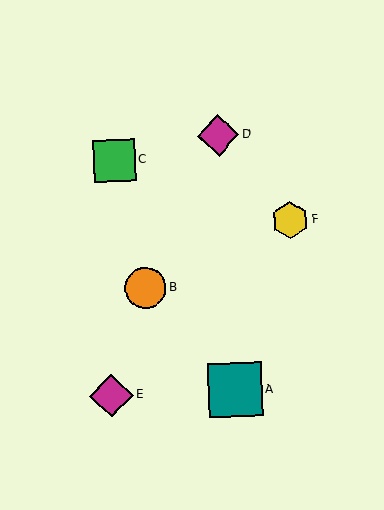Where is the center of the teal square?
The center of the teal square is at (235, 390).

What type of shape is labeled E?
Shape E is a magenta diamond.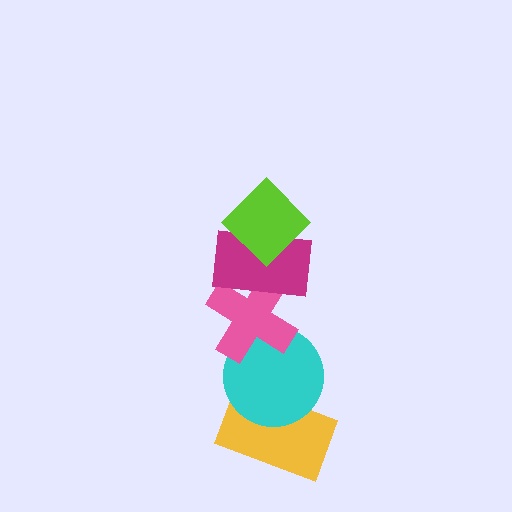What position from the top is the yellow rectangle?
The yellow rectangle is 5th from the top.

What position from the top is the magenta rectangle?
The magenta rectangle is 2nd from the top.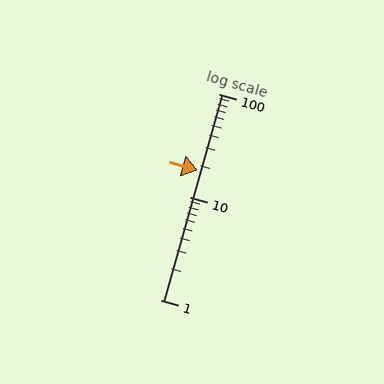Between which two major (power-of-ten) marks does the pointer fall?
The pointer is between 10 and 100.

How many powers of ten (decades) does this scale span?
The scale spans 2 decades, from 1 to 100.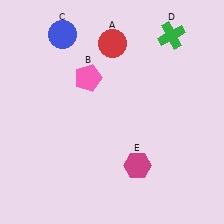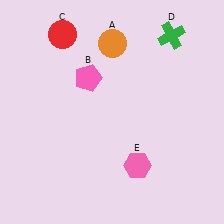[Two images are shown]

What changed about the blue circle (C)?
In Image 1, C is blue. In Image 2, it changed to red.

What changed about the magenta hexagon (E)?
In Image 1, E is magenta. In Image 2, it changed to pink.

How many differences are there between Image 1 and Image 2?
There are 3 differences between the two images.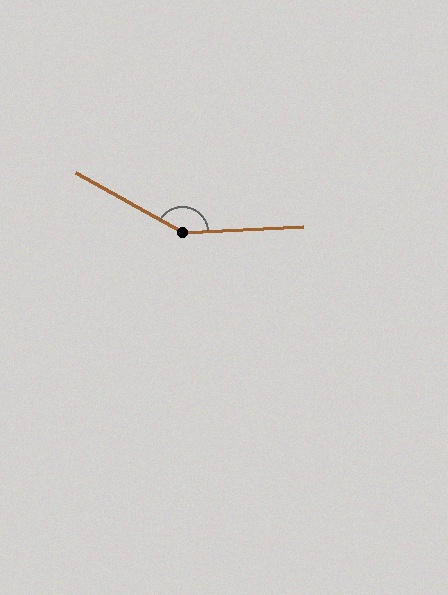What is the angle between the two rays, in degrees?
Approximately 148 degrees.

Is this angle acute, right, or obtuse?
It is obtuse.